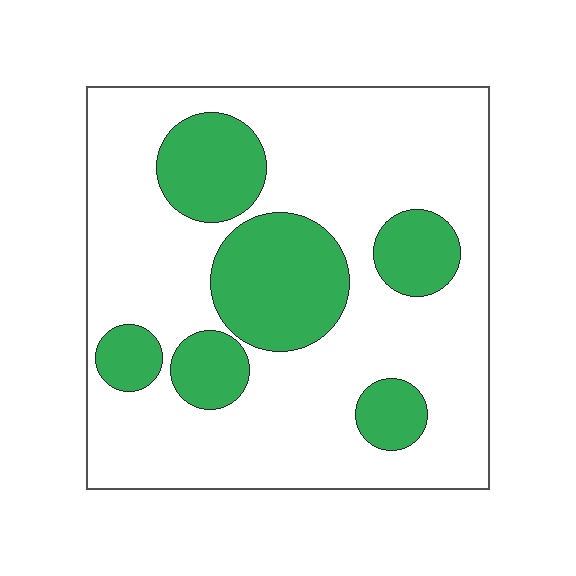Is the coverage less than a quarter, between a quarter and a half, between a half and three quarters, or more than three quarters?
Between a quarter and a half.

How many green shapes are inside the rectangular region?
6.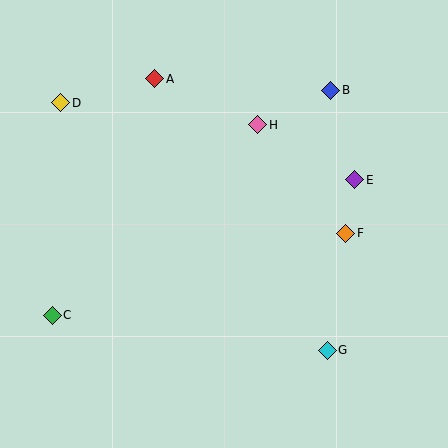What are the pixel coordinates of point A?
Point A is at (155, 79).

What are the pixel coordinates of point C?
Point C is at (52, 315).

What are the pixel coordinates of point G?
Point G is at (327, 350).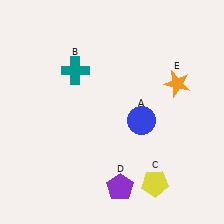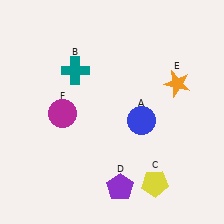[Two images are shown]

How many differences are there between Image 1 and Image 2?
There is 1 difference between the two images.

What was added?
A magenta circle (F) was added in Image 2.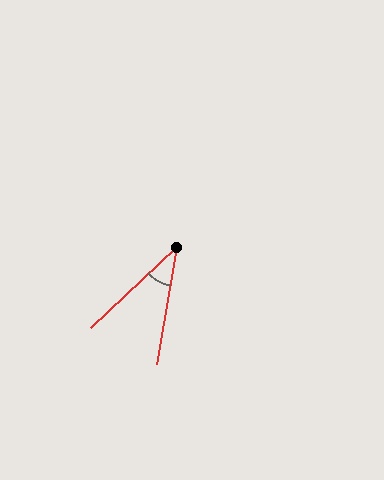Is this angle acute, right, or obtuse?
It is acute.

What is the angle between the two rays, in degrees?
Approximately 37 degrees.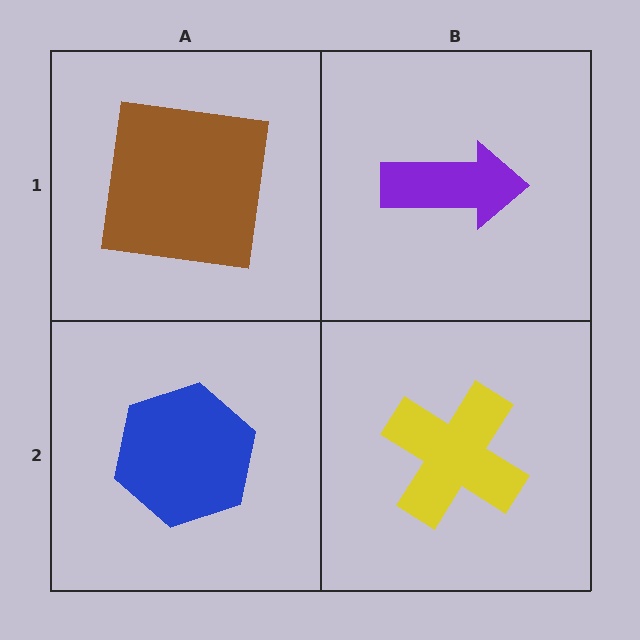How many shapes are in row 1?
2 shapes.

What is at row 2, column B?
A yellow cross.